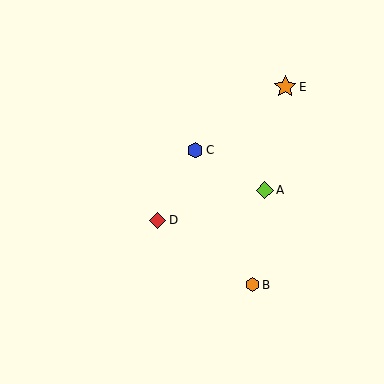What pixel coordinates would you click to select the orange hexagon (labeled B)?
Click at (253, 285) to select the orange hexagon B.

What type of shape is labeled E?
Shape E is an orange star.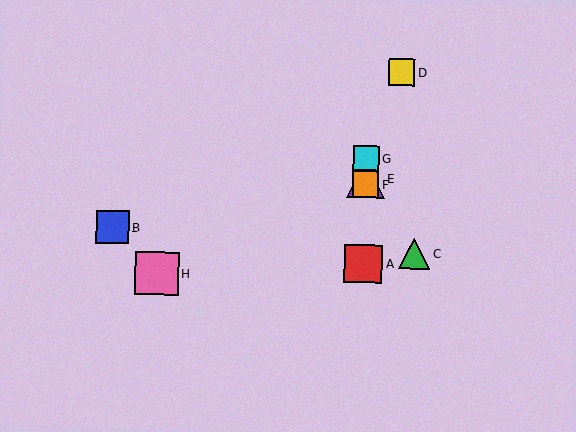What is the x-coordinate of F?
Object F is at x≈365.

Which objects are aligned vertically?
Objects A, E, F, G are aligned vertically.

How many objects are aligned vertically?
4 objects (A, E, F, G) are aligned vertically.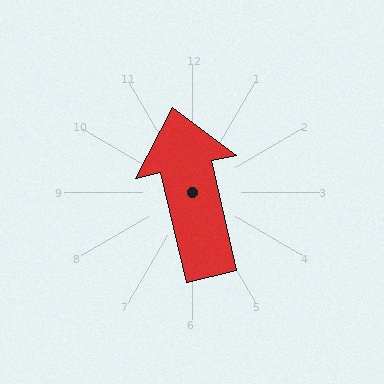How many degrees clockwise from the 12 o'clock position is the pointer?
Approximately 347 degrees.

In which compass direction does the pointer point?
North.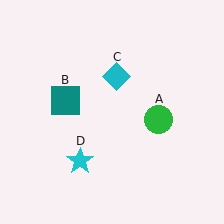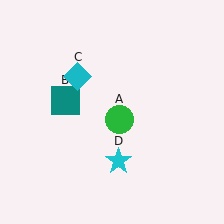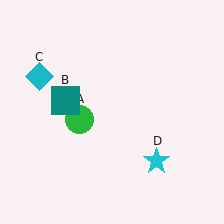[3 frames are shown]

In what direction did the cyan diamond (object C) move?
The cyan diamond (object C) moved left.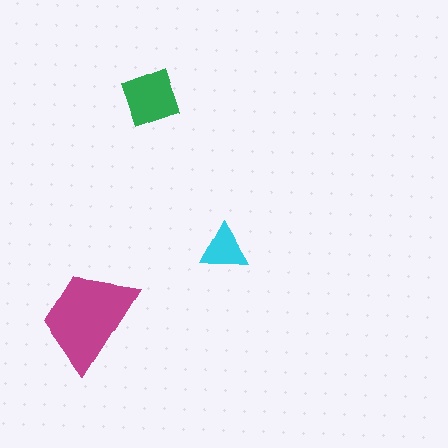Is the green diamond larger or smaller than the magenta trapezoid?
Smaller.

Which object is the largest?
The magenta trapezoid.